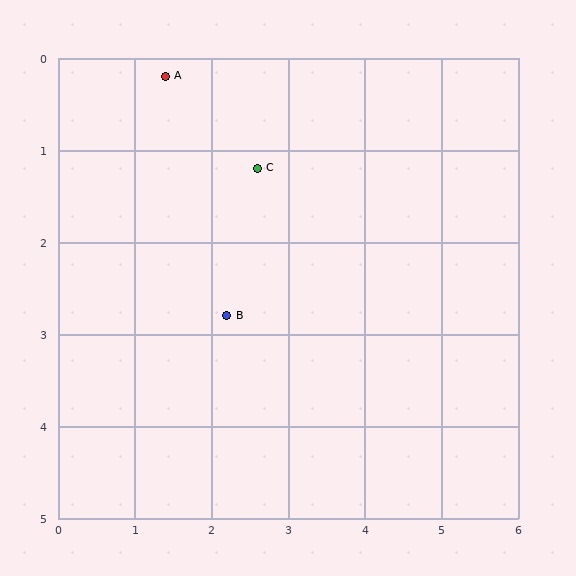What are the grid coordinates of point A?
Point A is at approximately (1.4, 0.2).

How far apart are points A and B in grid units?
Points A and B are about 2.7 grid units apart.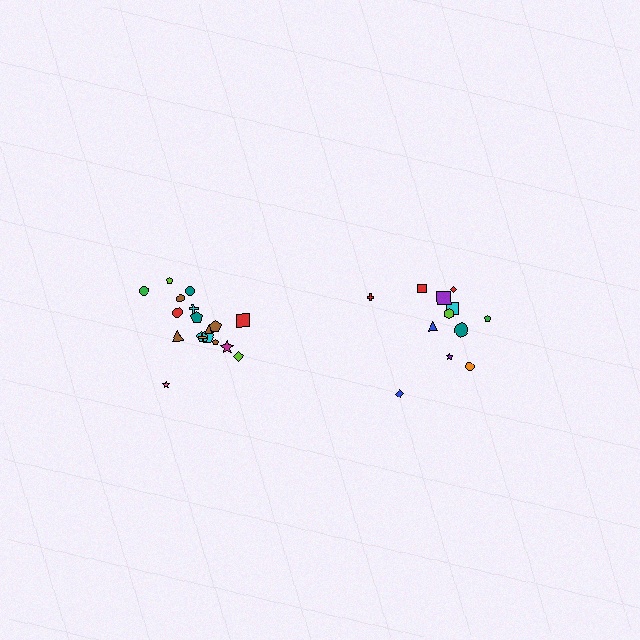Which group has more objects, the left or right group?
The left group.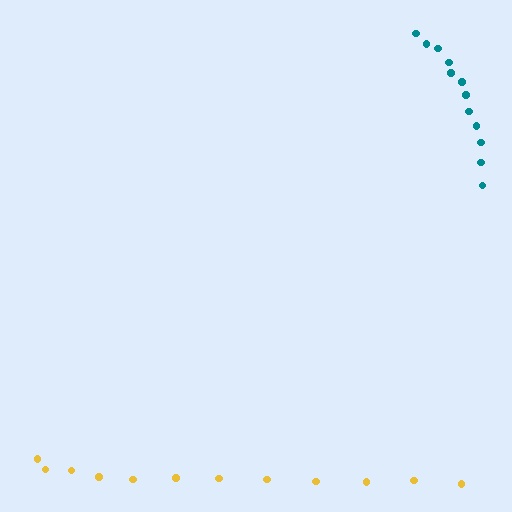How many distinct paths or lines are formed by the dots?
There are 2 distinct paths.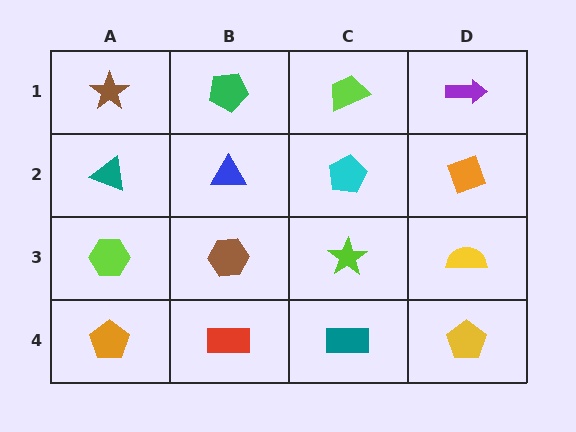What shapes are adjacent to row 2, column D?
A purple arrow (row 1, column D), a yellow semicircle (row 3, column D), a cyan pentagon (row 2, column C).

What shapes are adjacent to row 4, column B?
A brown hexagon (row 3, column B), an orange pentagon (row 4, column A), a teal rectangle (row 4, column C).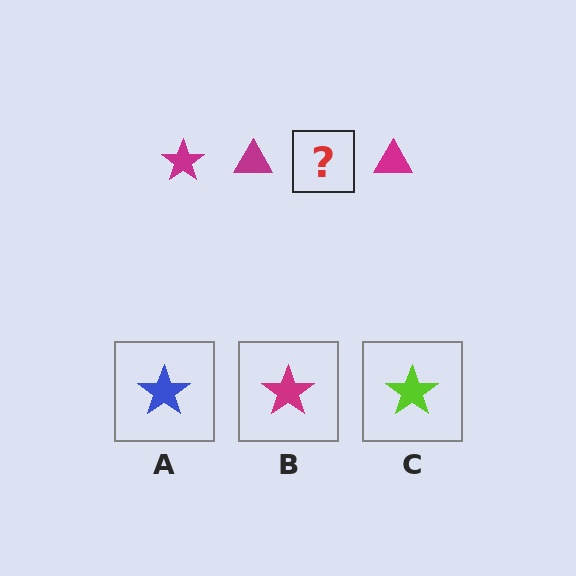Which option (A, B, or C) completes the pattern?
B.